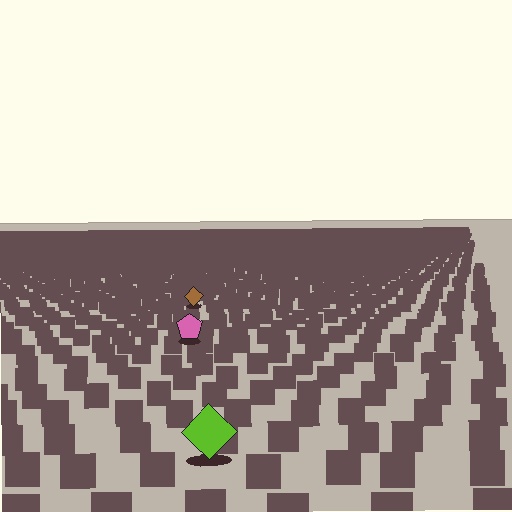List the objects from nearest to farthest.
From nearest to farthest: the lime diamond, the pink pentagon, the brown diamond.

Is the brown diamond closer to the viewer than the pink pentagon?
No. The pink pentagon is closer — you can tell from the texture gradient: the ground texture is coarser near it.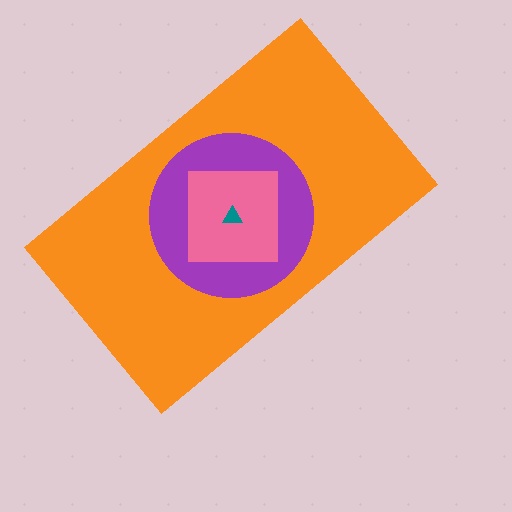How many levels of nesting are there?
4.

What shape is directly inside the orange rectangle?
The purple circle.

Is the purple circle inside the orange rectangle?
Yes.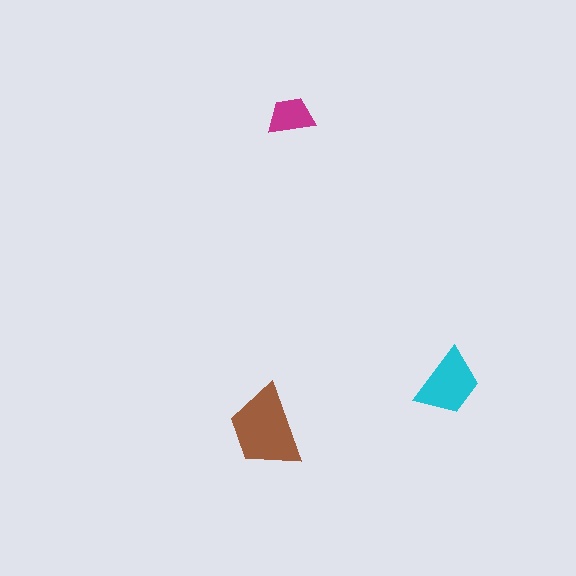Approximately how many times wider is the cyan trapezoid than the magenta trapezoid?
About 1.5 times wider.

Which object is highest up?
The magenta trapezoid is topmost.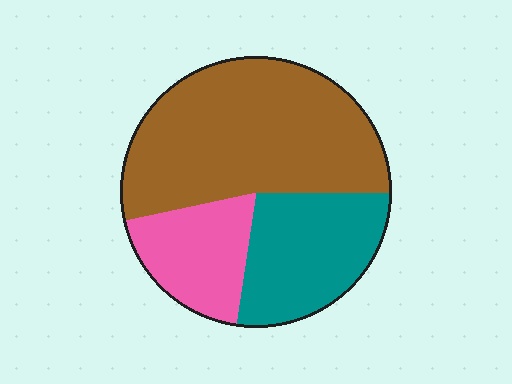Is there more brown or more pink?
Brown.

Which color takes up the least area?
Pink, at roughly 20%.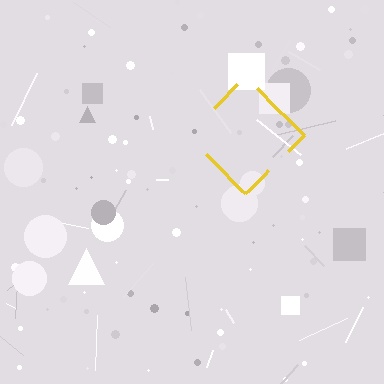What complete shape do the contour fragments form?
The contour fragments form a diamond.